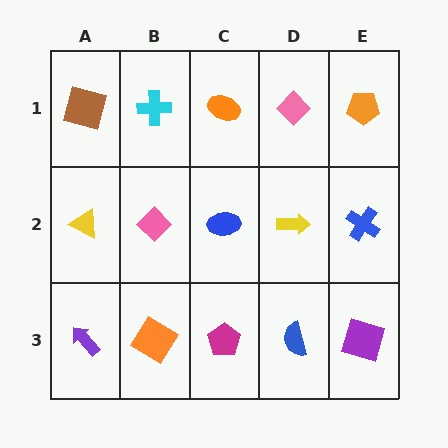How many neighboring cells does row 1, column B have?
3.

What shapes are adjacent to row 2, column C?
An orange ellipse (row 1, column C), a magenta pentagon (row 3, column C), a pink diamond (row 2, column B), a yellow arrow (row 2, column D).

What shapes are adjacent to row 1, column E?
A blue cross (row 2, column E), a pink diamond (row 1, column D).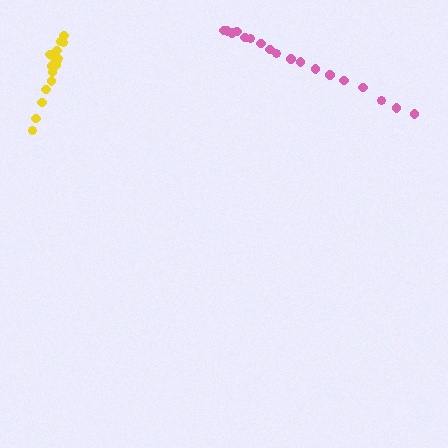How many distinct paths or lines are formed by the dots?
There are 2 distinct paths.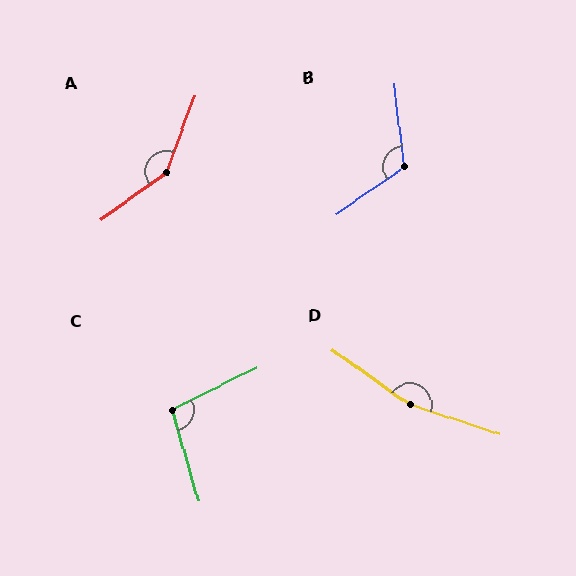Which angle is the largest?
D, at approximately 163 degrees.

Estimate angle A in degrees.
Approximately 146 degrees.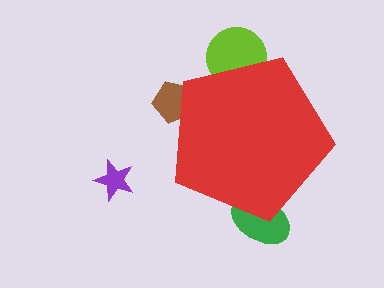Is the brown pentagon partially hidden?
Yes, the brown pentagon is partially hidden behind the red pentagon.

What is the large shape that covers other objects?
A red pentagon.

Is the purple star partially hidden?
No, the purple star is fully visible.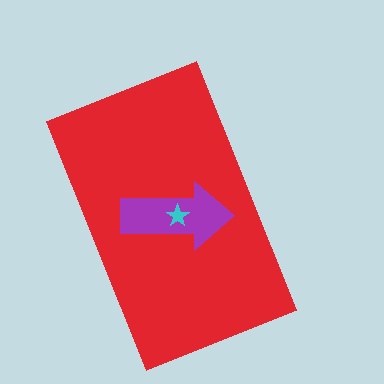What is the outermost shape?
The red rectangle.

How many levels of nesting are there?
3.